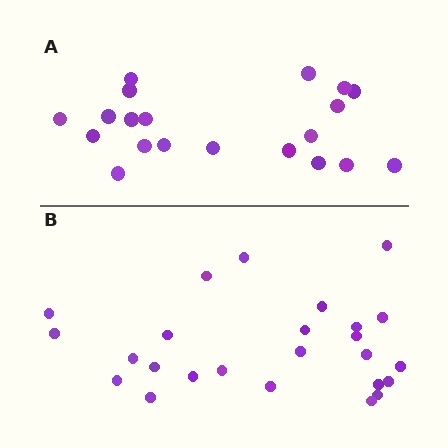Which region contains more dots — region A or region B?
Region B (the bottom region) has more dots.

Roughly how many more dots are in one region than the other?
Region B has about 5 more dots than region A.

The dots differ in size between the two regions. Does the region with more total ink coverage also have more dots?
No. Region A has more total ink coverage because its dots are larger, but region B actually contains more individual dots. Total area can be misleading — the number of items is what matters here.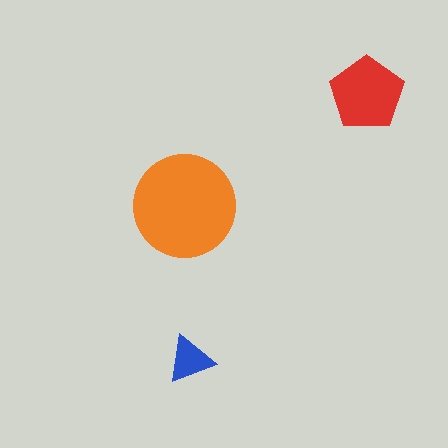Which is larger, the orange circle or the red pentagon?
The orange circle.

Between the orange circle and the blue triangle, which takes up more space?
The orange circle.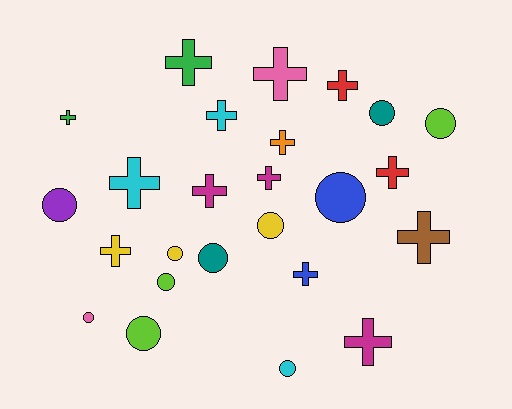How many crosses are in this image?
There are 14 crosses.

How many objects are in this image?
There are 25 objects.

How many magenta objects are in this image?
There are 3 magenta objects.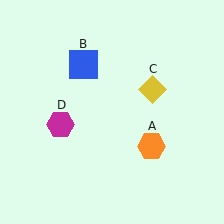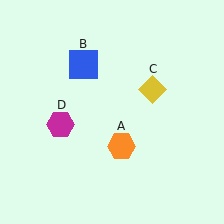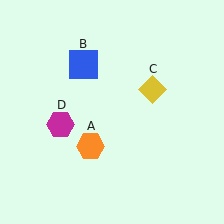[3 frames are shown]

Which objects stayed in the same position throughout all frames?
Blue square (object B) and yellow diamond (object C) and magenta hexagon (object D) remained stationary.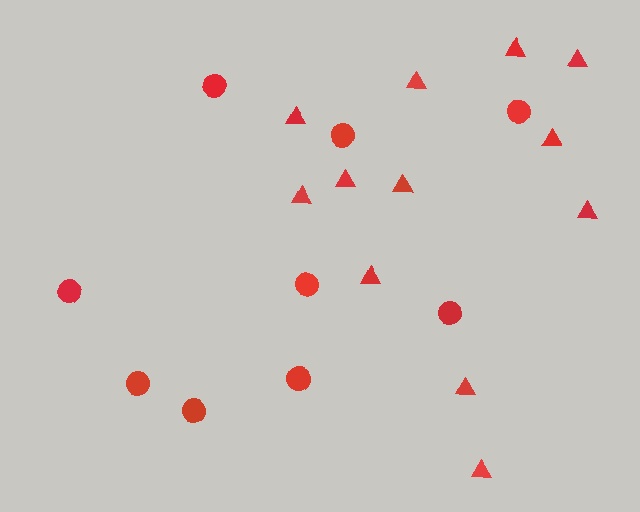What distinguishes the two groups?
There are 2 groups: one group of circles (9) and one group of triangles (12).